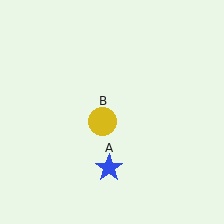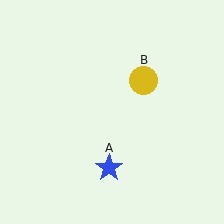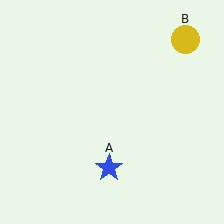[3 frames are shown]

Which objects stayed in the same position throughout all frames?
Blue star (object A) remained stationary.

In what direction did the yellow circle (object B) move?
The yellow circle (object B) moved up and to the right.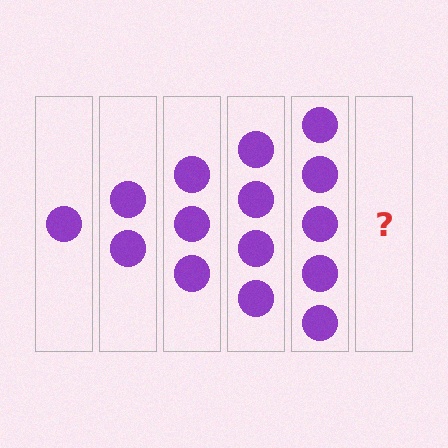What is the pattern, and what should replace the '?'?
The pattern is that each step adds one more circle. The '?' should be 6 circles.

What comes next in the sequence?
The next element should be 6 circles.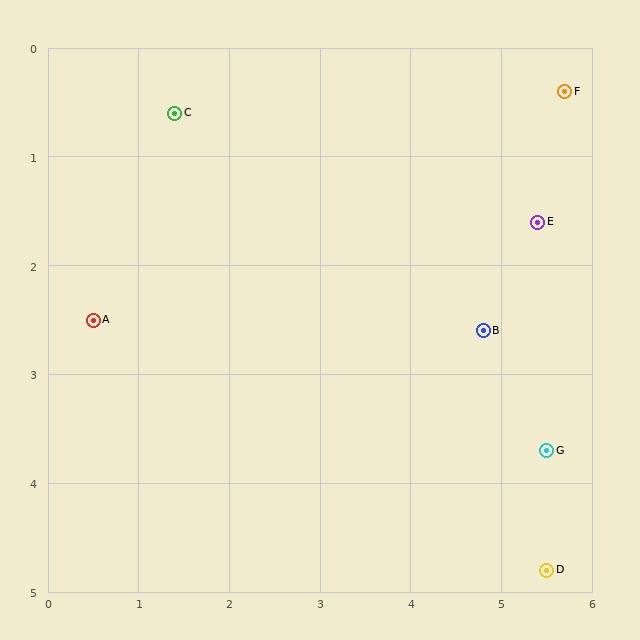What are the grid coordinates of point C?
Point C is at approximately (1.4, 0.6).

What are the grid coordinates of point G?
Point G is at approximately (5.5, 3.7).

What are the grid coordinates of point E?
Point E is at approximately (5.4, 1.6).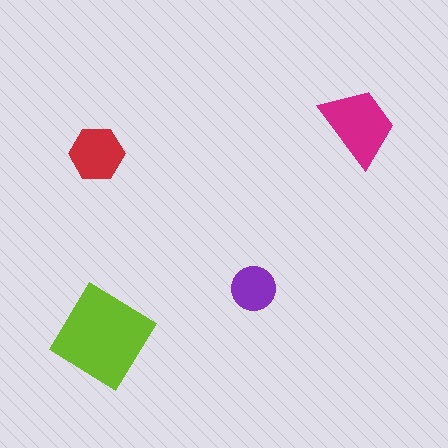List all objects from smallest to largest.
The purple circle, the red hexagon, the magenta trapezoid, the lime diamond.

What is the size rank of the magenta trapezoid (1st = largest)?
2nd.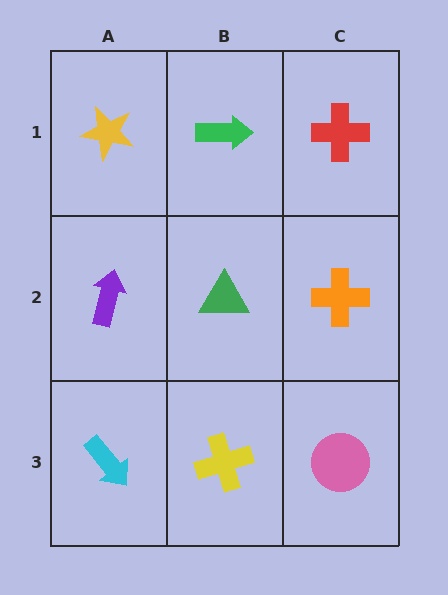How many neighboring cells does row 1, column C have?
2.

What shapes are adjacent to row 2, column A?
A yellow star (row 1, column A), a cyan arrow (row 3, column A), a green triangle (row 2, column B).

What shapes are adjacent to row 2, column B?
A green arrow (row 1, column B), a yellow cross (row 3, column B), a purple arrow (row 2, column A), an orange cross (row 2, column C).